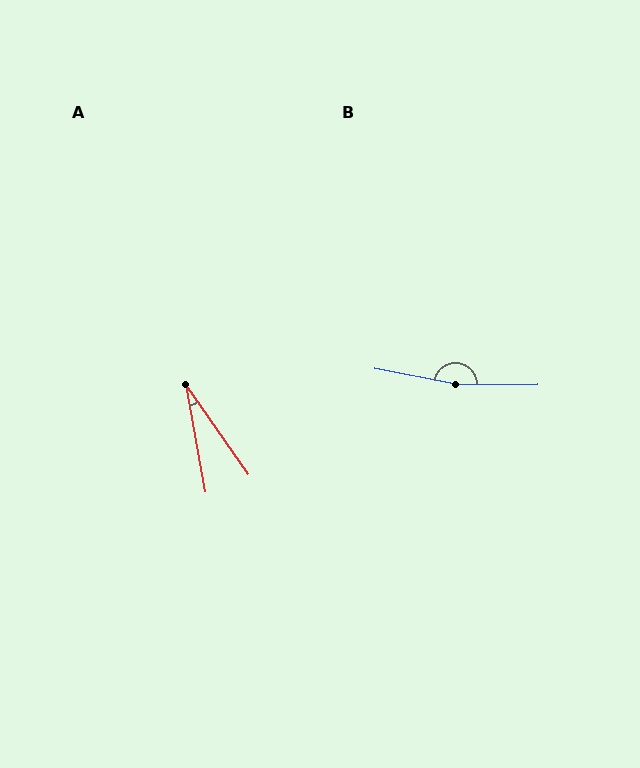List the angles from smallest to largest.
A (25°), B (169°).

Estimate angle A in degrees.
Approximately 25 degrees.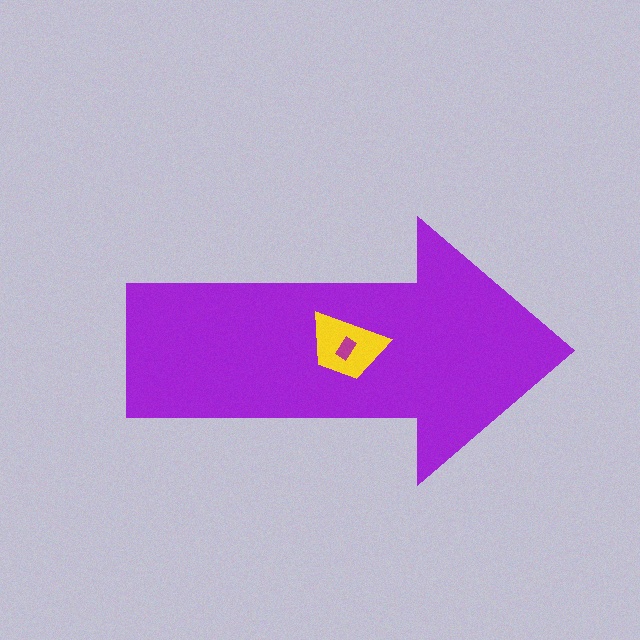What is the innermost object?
The magenta rectangle.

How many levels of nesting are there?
3.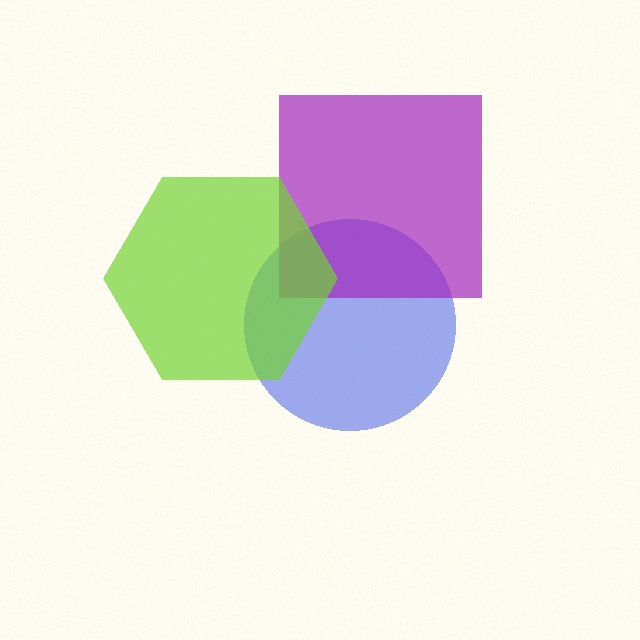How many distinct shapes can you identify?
There are 3 distinct shapes: a blue circle, a purple square, a lime hexagon.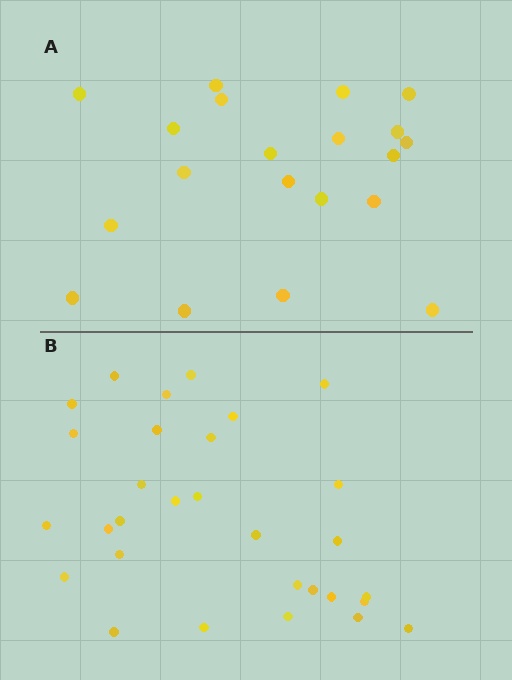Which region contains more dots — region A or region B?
Region B (the bottom region) has more dots.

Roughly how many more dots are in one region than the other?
Region B has roughly 10 or so more dots than region A.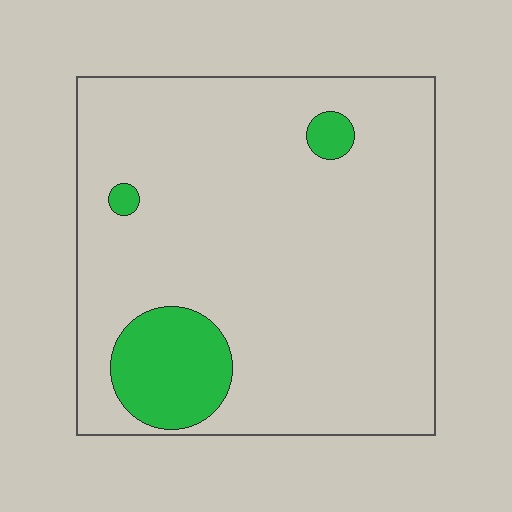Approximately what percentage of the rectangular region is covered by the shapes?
Approximately 10%.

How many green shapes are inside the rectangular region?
3.